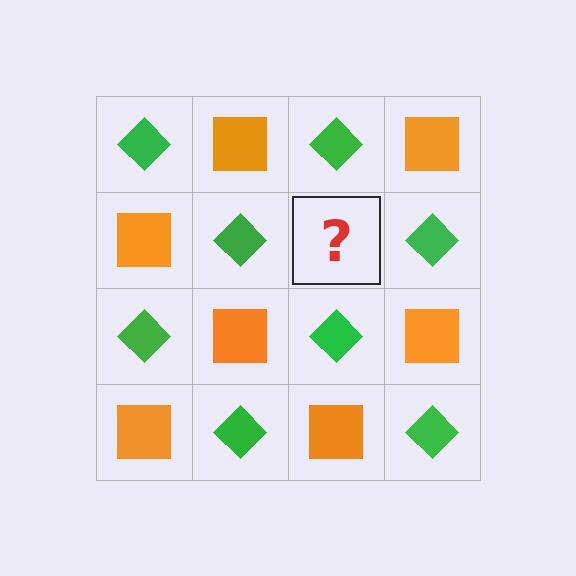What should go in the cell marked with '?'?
The missing cell should contain an orange square.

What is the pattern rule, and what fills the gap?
The rule is that it alternates green diamond and orange square in a checkerboard pattern. The gap should be filled with an orange square.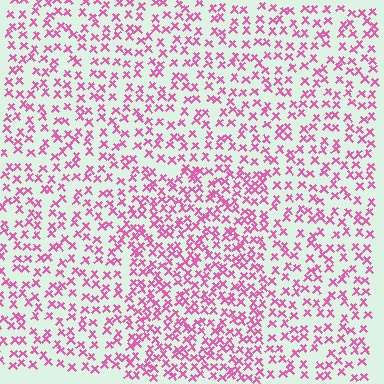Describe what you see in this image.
The image contains small pink elements arranged at two different densities. A rectangle-shaped region is visible where the elements are more densely packed than the surrounding area.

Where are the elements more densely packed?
The elements are more densely packed inside the rectangle boundary.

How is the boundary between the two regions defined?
The boundary is defined by a change in element density (approximately 1.6x ratio). All elements are the same color, size, and shape.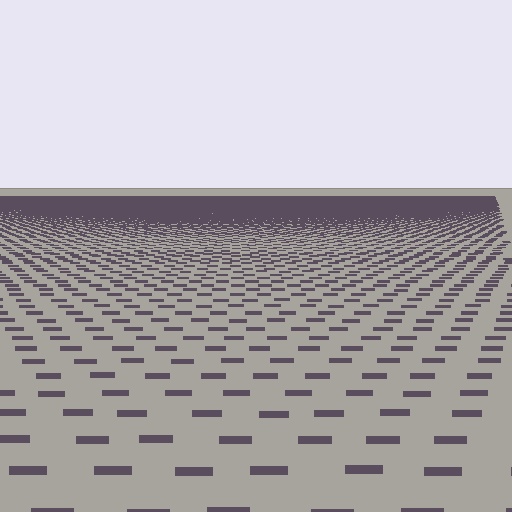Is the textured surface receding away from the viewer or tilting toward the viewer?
The surface is receding away from the viewer. Texture elements get smaller and denser toward the top.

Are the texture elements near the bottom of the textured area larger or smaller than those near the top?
Larger. Near the bottom, elements are closer to the viewer and appear at a bigger on-screen size.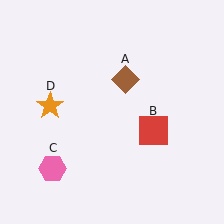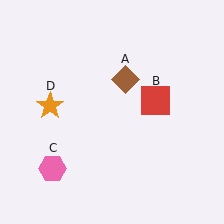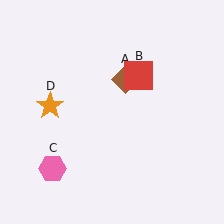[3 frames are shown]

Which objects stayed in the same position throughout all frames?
Brown diamond (object A) and pink hexagon (object C) and orange star (object D) remained stationary.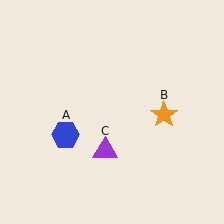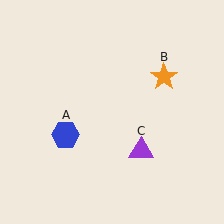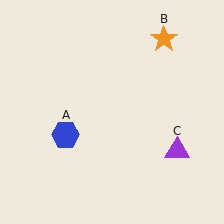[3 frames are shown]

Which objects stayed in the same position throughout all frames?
Blue hexagon (object A) remained stationary.